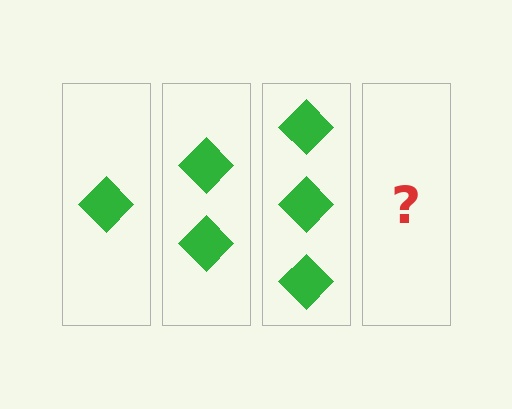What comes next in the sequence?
The next element should be 4 diamonds.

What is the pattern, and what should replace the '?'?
The pattern is that each step adds one more diamond. The '?' should be 4 diamonds.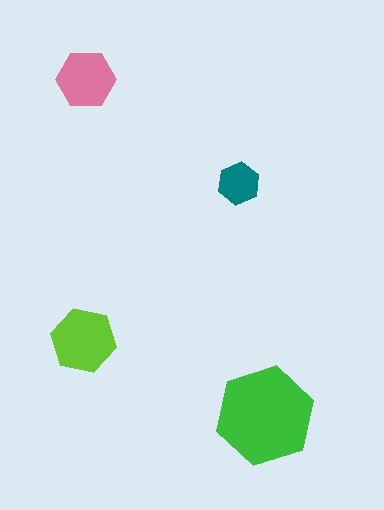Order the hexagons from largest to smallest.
the green one, the lime one, the pink one, the teal one.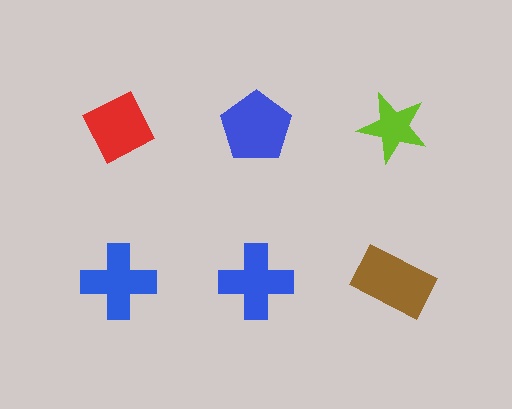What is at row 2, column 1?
A blue cross.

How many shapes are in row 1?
3 shapes.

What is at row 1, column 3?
A lime star.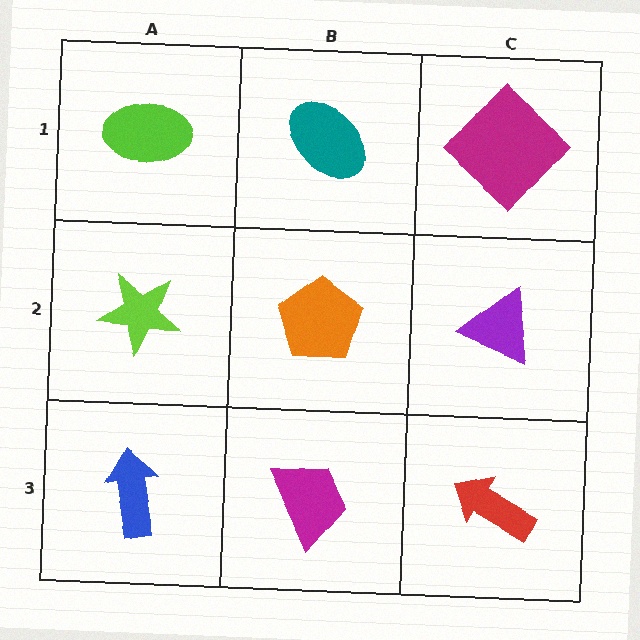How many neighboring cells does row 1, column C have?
2.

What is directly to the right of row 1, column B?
A magenta diamond.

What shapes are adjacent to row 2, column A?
A lime ellipse (row 1, column A), a blue arrow (row 3, column A), an orange pentagon (row 2, column B).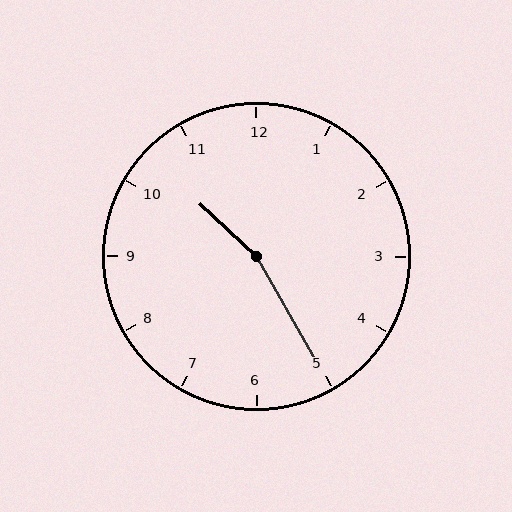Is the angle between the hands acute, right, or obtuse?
It is obtuse.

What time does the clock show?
10:25.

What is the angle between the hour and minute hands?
Approximately 162 degrees.